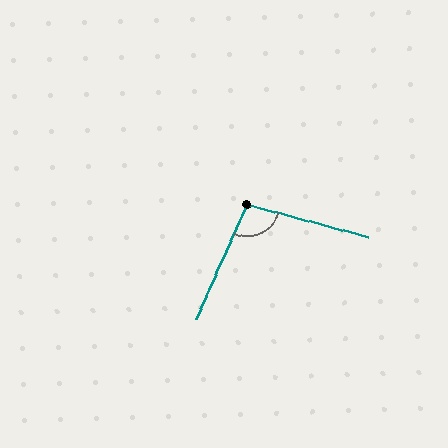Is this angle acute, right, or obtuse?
It is obtuse.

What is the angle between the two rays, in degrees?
Approximately 98 degrees.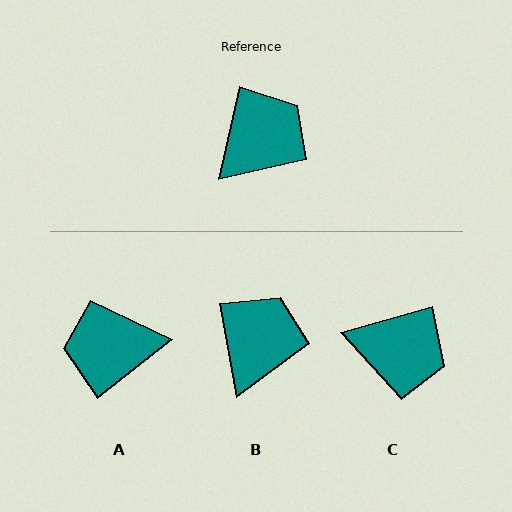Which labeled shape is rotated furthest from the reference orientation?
A, about 142 degrees away.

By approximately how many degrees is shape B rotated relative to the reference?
Approximately 23 degrees counter-clockwise.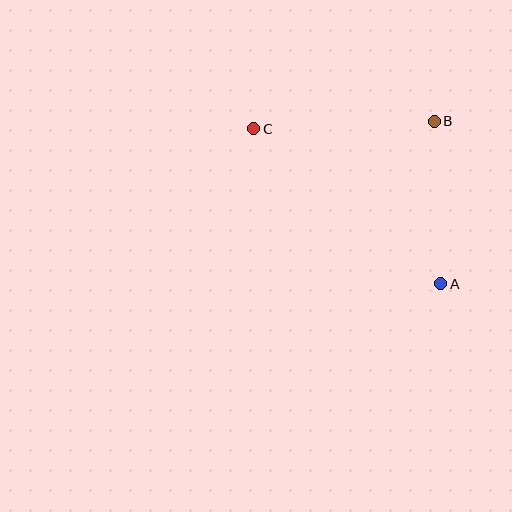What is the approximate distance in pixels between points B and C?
The distance between B and C is approximately 180 pixels.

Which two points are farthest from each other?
Points A and C are farthest from each other.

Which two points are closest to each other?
Points A and B are closest to each other.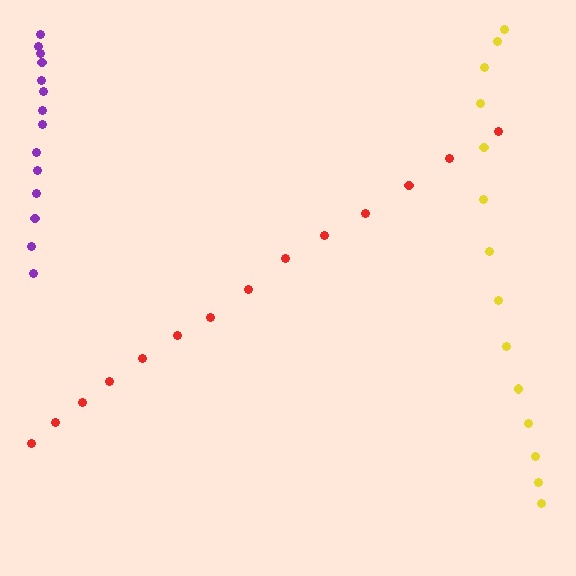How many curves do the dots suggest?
There are 3 distinct paths.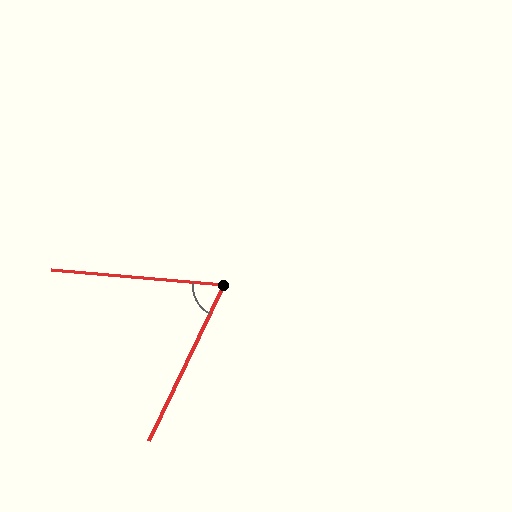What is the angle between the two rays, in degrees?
Approximately 69 degrees.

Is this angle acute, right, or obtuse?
It is acute.